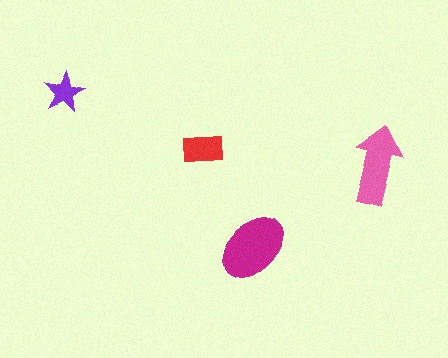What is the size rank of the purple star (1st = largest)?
4th.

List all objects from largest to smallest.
The magenta ellipse, the pink arrow, the red rectangle, the purple star.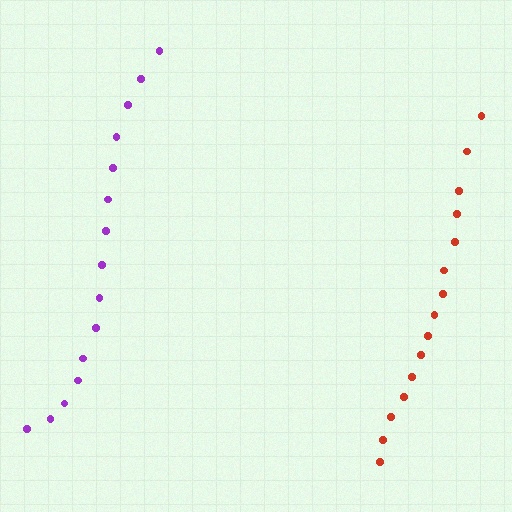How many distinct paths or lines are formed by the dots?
There are 2 distinct paths.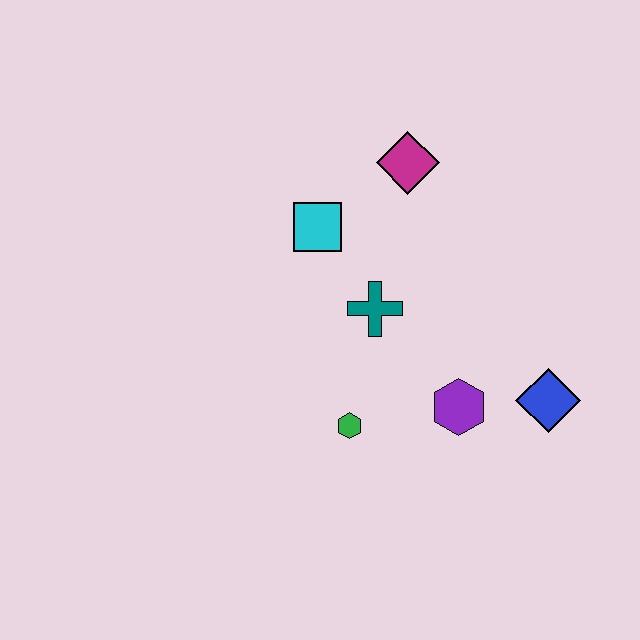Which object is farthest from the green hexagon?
The magenta diamond is farthest from the green hexagon.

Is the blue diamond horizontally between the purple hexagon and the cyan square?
No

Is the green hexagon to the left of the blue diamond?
Yes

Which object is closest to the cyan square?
The teal cross is closest to the cyan square.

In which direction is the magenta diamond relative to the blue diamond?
The magenta diamond is above the blue diamond.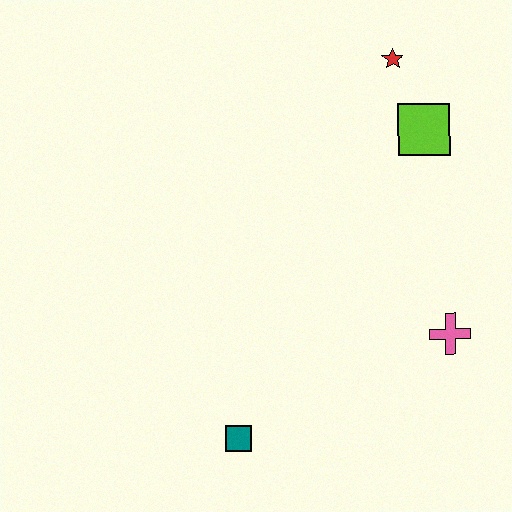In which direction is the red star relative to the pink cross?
The red star is above the pink cross.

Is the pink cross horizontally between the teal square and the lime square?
No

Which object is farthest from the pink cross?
The red star is farthest from the pink cross.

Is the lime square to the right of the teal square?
Yes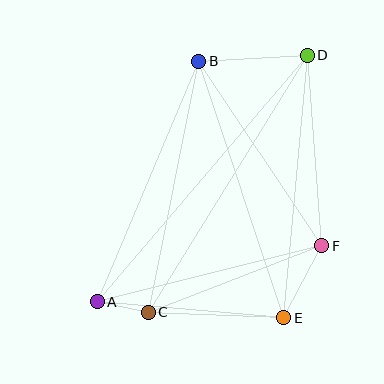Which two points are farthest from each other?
Points A and D are farthest from each other.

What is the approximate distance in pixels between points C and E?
The distance between C and E is approximately 136 pixels.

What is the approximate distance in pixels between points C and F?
The distance between C and F is approximately 186 pixels.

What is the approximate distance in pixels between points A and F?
The distance between A and F is approximately 231 pixels.